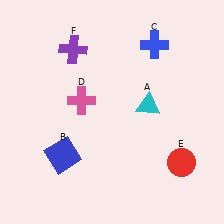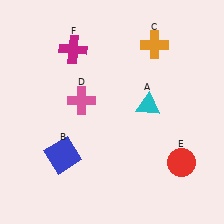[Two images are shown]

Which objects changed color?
C changed from blue to orange. F changed from purple to magenta.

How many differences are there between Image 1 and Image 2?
There are 2 differences between the two images.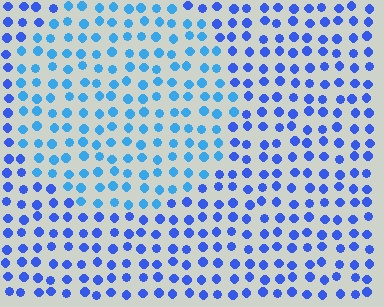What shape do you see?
I see a circle.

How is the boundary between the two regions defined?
The boundary is defined purely by a slight shift in hue (about 26 degrees). Spacing, size, and orientation are identical on both sides.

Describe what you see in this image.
The image is filled with small blue elements in a uniform arrangement. A circle-shaped region is visible where the elements are tinted to a slightly different hue, forming a subtle color boundary.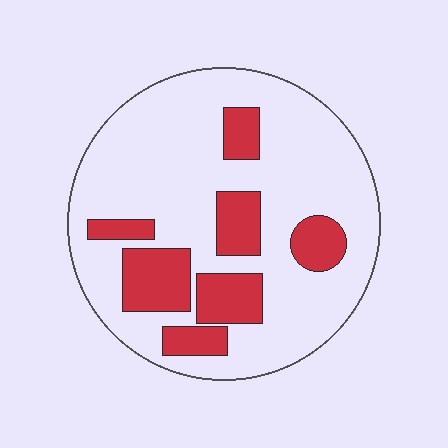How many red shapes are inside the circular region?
7.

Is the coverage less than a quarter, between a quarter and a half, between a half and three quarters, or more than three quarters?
Less than a quarter.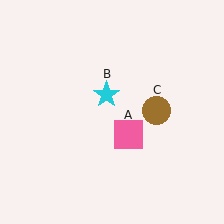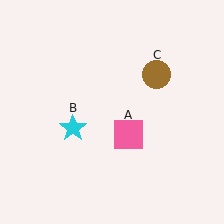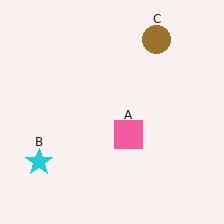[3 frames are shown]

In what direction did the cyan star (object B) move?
The cyan star (object B) moved down and to the left.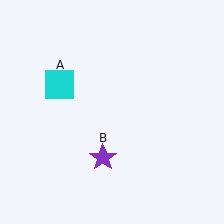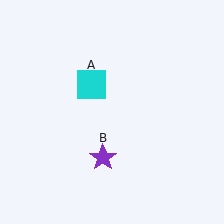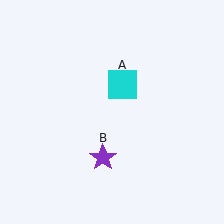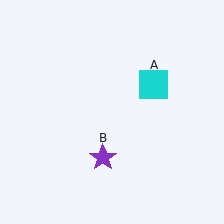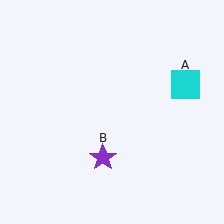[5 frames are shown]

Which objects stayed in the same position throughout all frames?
Purple star (object B) remained stationary.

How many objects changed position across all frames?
1 object changed position: cyan square (object A).